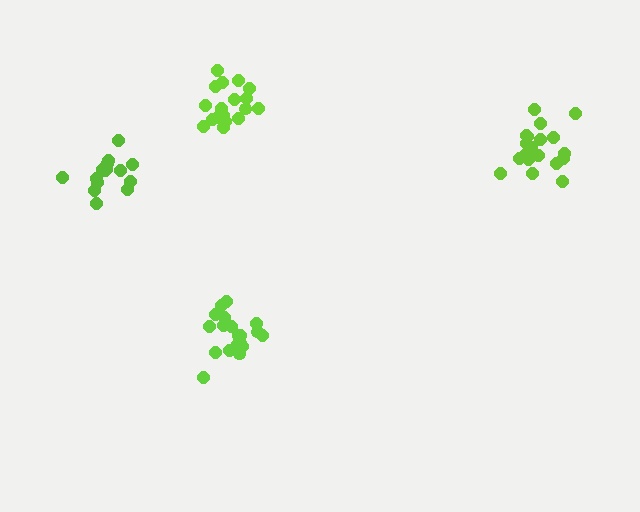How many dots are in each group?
Group 1: 21 dots, Group 2: 20 dots, Group 3: 15 dots, Group 4: 19 dots (75 total).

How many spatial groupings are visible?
There are 4 spatial groupings.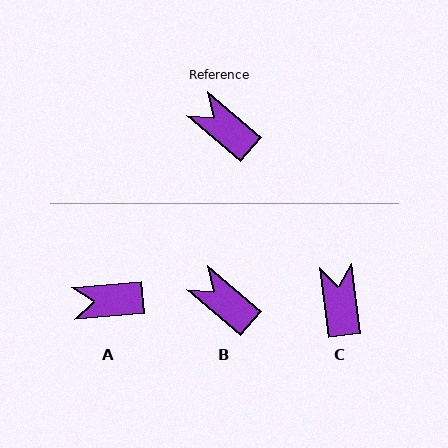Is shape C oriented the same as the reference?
No, it is off by about 43 degrees.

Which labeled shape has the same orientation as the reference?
B.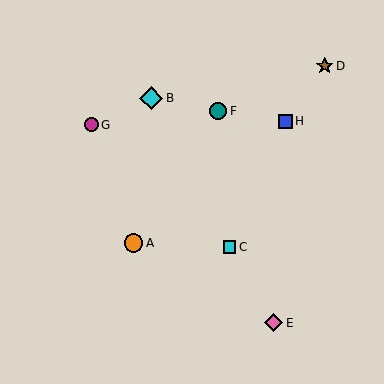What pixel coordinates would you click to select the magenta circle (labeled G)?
Click at (91, 125) to select the magenta circle G.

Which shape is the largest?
The cyan diamond (labeled B) is the largest.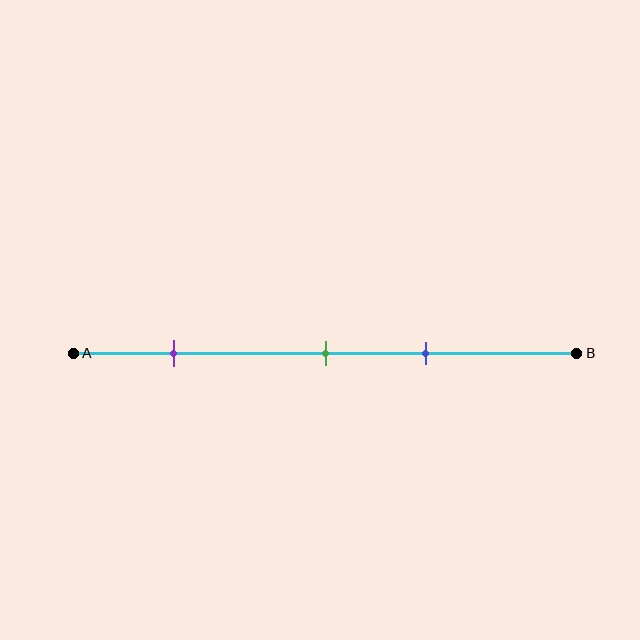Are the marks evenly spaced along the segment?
No, the marks are not evenly spaced.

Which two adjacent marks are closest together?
The green and blue marks are the closest adjacent pair.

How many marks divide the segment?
There are 3 marks dividing the segment.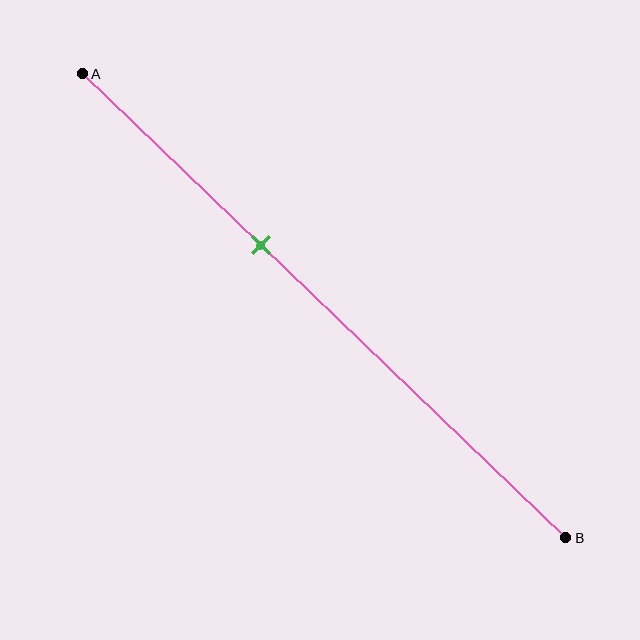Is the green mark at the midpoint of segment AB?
No, the mark is at about 35% from A, not at the 50% midpoint.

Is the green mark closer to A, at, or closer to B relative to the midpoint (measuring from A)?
The green mark is closer to point A than the midpoint of segment AB.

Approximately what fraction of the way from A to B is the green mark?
The green mark is approximately 35% of the way from A to B.